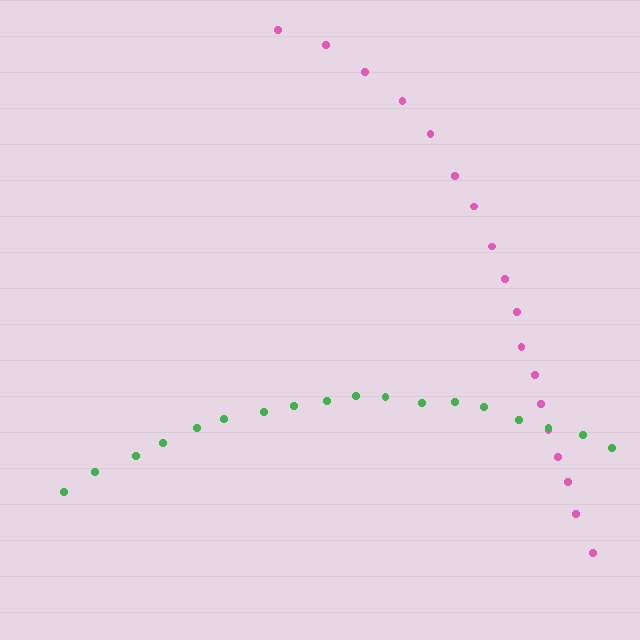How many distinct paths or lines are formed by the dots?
There are 2 distinct paths.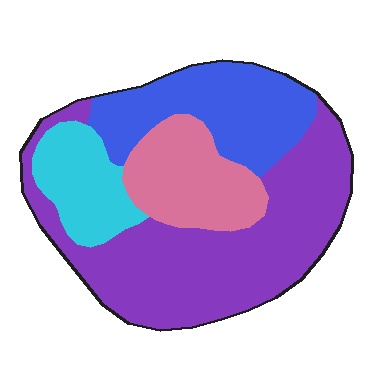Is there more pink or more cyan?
Pink.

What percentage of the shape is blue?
Blue takes up about one quarter (1/4) of the shape.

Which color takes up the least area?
Cyan, at roughly 15%.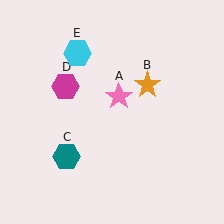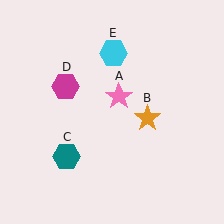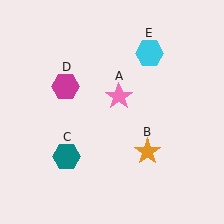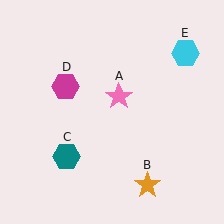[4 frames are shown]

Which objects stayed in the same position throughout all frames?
Pink star (object A) and teal hexagon (object C) and magenta hexagon (object D) remained stationary.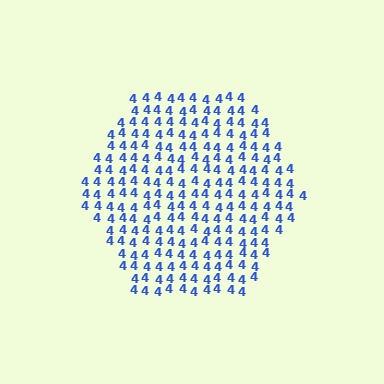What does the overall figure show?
The overall figure shows a hexagon.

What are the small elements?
The small elements are digit 4's.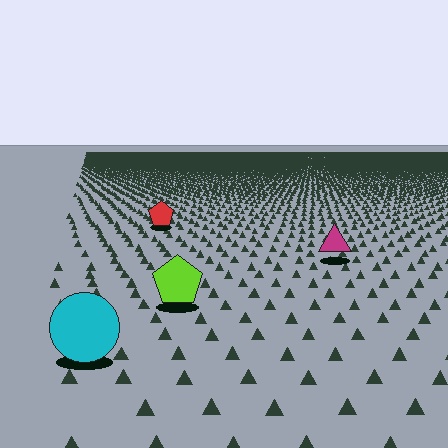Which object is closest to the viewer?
The cyan circle is closest. The texture marks near it are larger and more spread out.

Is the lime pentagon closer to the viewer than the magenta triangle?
Yes. The lime pentagon is closer — you can tell from the texture gradient: the ground texture is coarser near it.